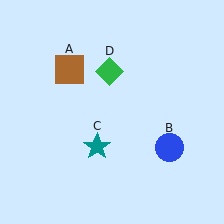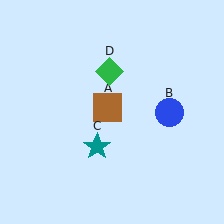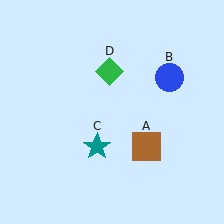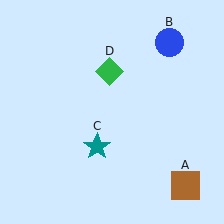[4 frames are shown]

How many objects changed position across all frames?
2 objects changed position: brown square (object A), blue circle (object B).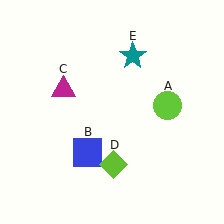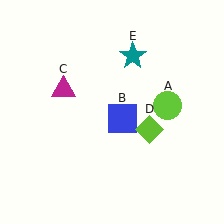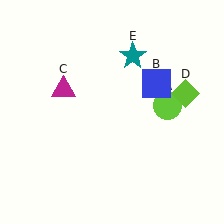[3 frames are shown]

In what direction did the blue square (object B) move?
The blue square (object B) moved up and to the right.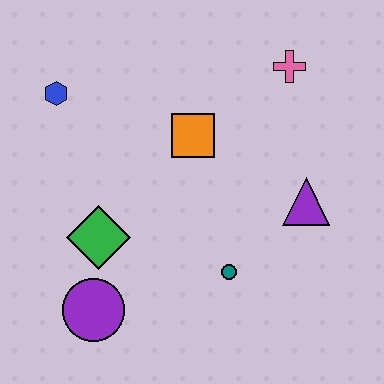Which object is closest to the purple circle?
The green diamond is closest to the purple circle.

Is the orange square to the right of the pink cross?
No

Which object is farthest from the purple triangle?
The blue hexagon is farthest from the purple triangle.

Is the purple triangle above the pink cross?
No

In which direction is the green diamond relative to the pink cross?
The green diamond is to the left of the pink cross.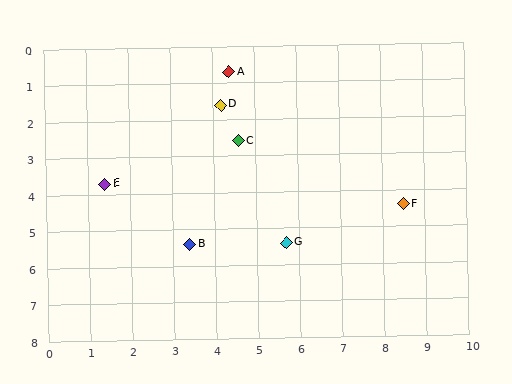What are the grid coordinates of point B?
Point B is at approximately (3.4, 5.4).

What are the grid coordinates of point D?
Point D is at approximately (4.2, 1.6).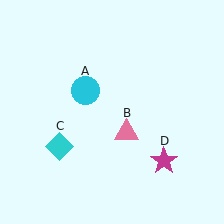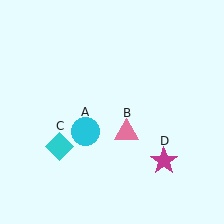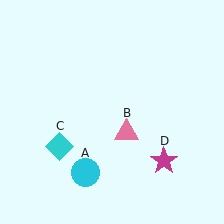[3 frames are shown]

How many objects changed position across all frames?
1 object changed position: cyan circle (object A).